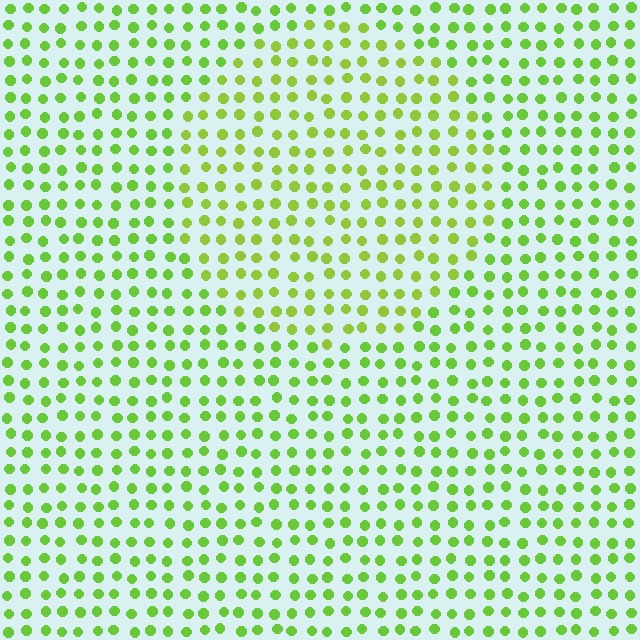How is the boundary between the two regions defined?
The boundary is defined purely by a slight shift in hue (about 16 degrees). Spacing, size, and orientation are identical on both sides.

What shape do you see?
I see a circle.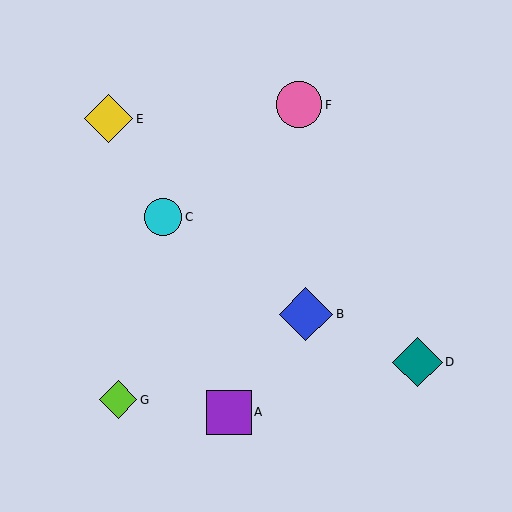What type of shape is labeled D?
Shape D is a teal diamond.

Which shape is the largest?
The blue diamond (labeled B) is the largest.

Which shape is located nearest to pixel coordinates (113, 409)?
The lime diamond (labeled G) at (118, 400) is nearest to that location.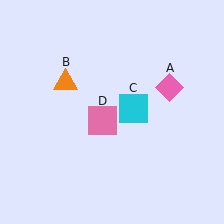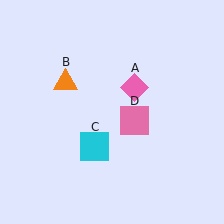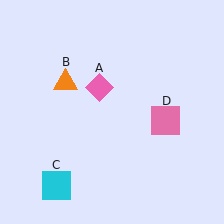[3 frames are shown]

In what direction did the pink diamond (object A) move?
The pink diamond (object A) moved left.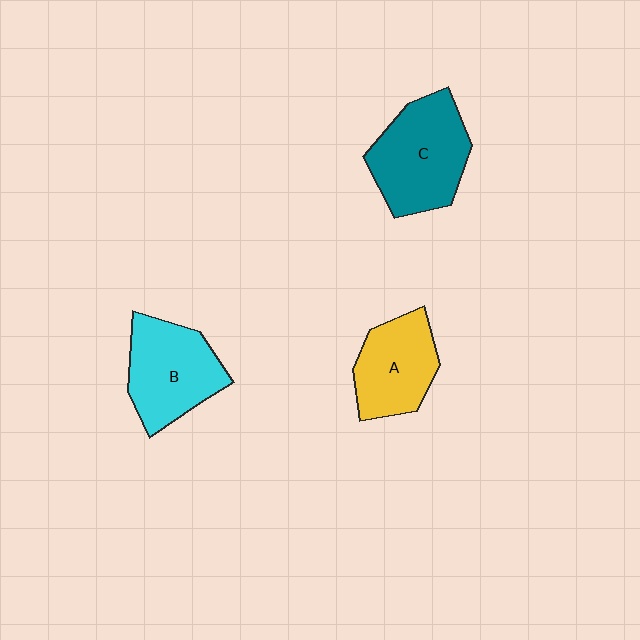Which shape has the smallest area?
Shape A (yellow).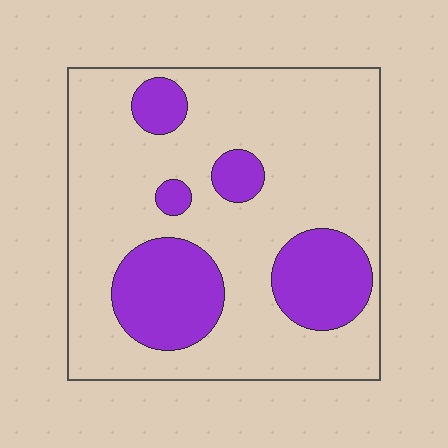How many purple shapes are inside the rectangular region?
5.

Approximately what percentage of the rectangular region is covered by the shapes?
Approximately 25%.